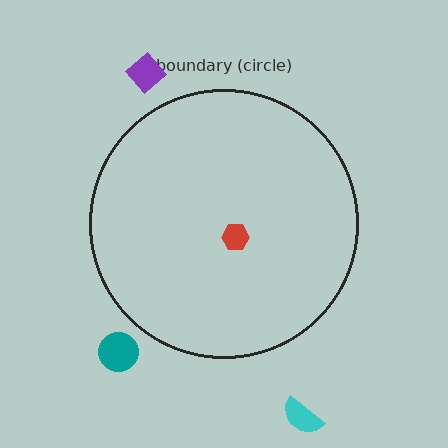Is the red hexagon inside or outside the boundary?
Inside.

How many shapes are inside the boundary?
1 inside, 3 outside.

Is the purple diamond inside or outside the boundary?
Outside.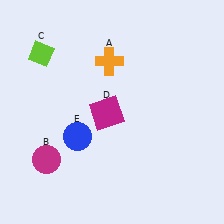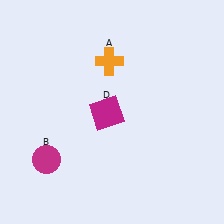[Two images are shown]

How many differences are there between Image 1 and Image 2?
There are 2 differences between the two images.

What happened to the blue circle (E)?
The blue circle (E) was removed in Image 2. It was in the bottom-left area of Image 1.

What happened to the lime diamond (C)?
The lime diamond (C) was removed in Image 2. It was in the top-left area of Image 1.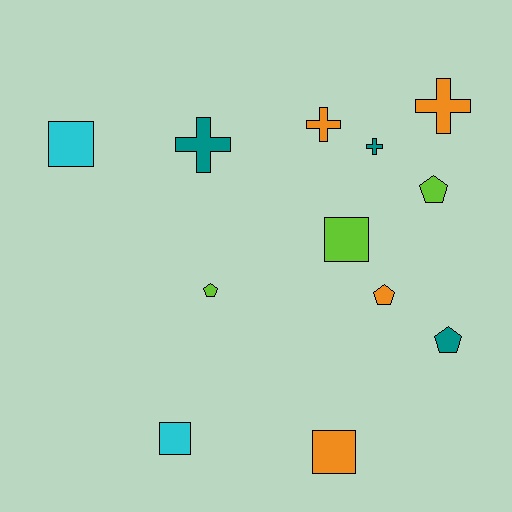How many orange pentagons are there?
There is 1 orange pentagon.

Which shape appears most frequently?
Cross, with 4 objects.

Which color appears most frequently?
Orange, with 4 objects.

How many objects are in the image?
There are 12 objects.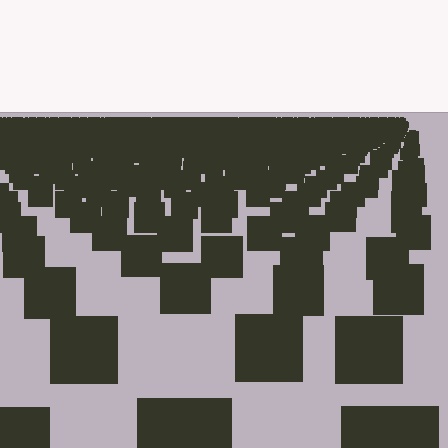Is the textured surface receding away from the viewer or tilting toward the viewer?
The surface is receding away from the viewer. Texture elements get smaller and denser toward the top.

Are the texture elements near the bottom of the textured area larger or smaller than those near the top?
Larger. Near the bottom, elements are closer to the viewer and appear at a bigger on-screen size.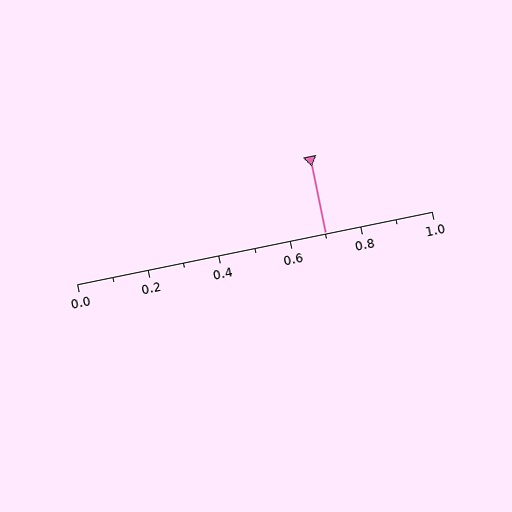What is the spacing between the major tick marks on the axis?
The major ticks are spaced 0.2 apart.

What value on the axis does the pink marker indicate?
The marker indicates approximately 0.7.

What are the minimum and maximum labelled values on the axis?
The axis runs from 0.0 to 1.0.